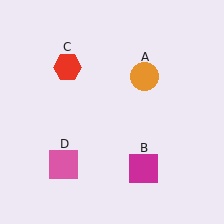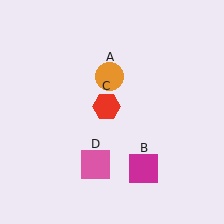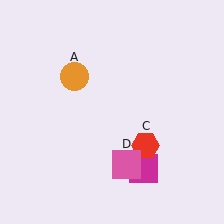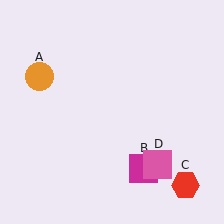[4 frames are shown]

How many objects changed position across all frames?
3 objects changed position: orange circle (object A), red hexagon (object C), pink square (object D).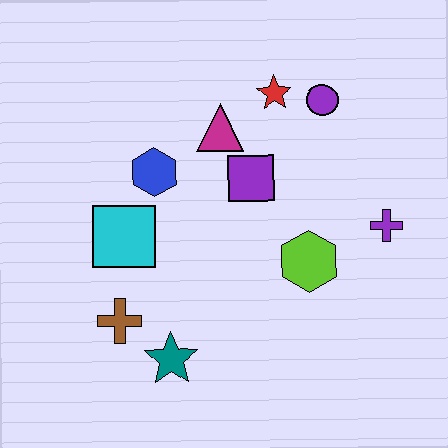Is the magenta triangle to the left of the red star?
Yes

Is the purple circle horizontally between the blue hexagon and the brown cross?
No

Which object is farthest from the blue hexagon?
The purple cross is farthest from the blue hexagon.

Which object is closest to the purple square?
The magenta triangle is closest to the purple square.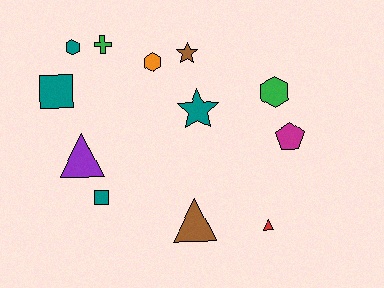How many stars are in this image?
There are 2 stars.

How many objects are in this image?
There are 12 objects.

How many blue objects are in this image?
There are no blue objects.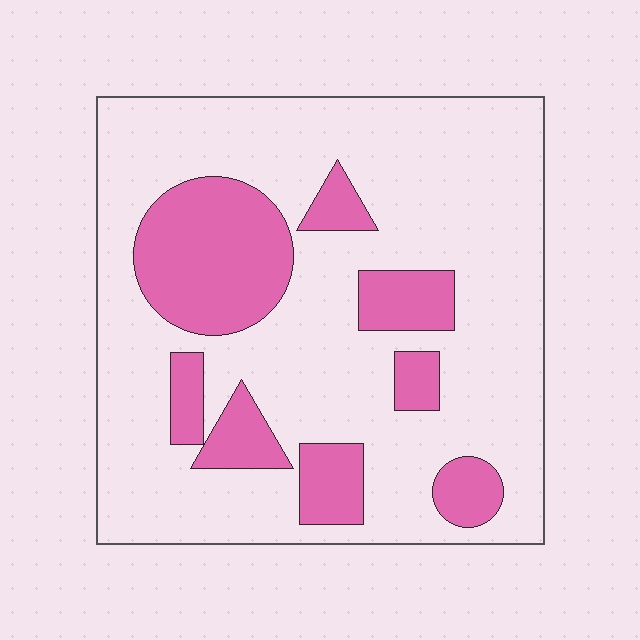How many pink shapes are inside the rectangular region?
8.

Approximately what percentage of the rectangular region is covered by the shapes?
Approximately 25%.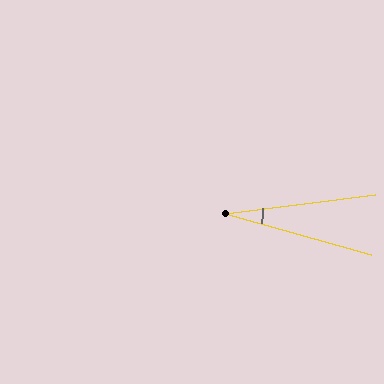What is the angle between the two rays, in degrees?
Approximately 23 degrees.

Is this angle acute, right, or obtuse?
It is acute.